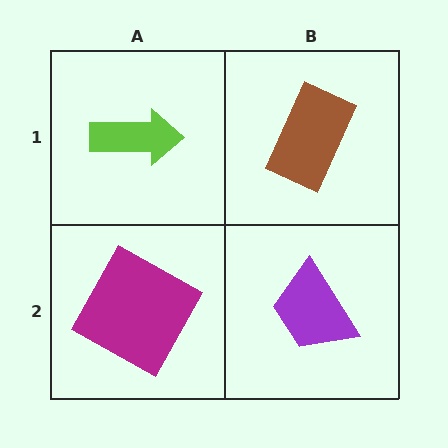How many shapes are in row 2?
2 shapes.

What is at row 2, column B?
A purple trapezoid.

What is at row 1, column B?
A brown rectangle.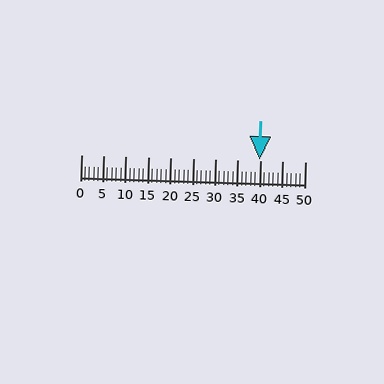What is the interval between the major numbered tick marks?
The major tick marks are spaced 5 units apart.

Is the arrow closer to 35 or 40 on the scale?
The arrow is closer to 40.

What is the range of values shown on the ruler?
The ruler shows values from 0 to 50.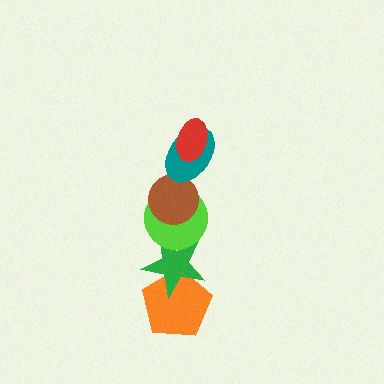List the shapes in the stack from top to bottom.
From top to bottom: the red ellipse, the teal ellipse, the brown circle, the lime circle, the green star, the orange pentagon.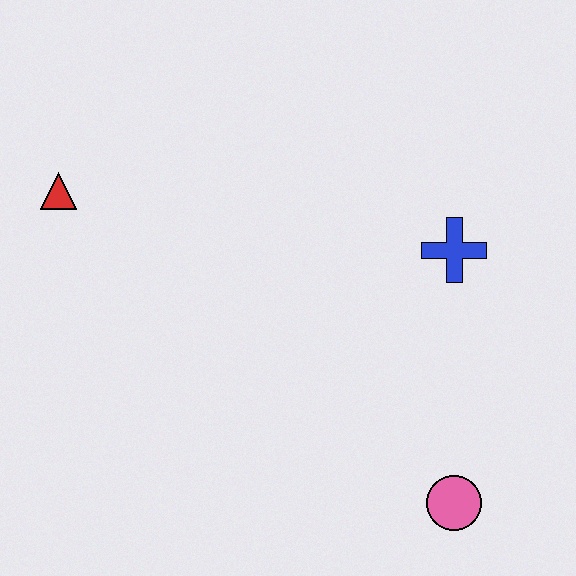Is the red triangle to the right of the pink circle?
No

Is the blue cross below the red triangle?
Yes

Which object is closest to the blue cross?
The pink circle is closest to the blue cross.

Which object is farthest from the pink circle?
The red triangle is farthest from the pink circle.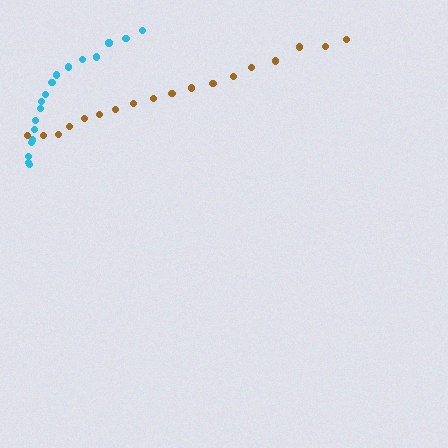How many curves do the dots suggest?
There are 2 distinct paths.